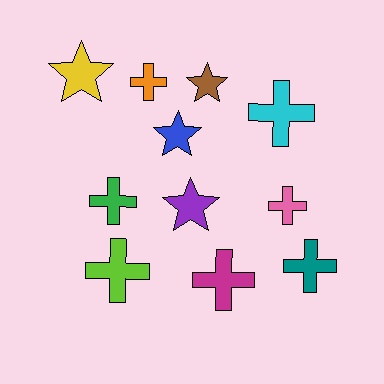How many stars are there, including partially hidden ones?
There are 4 stars.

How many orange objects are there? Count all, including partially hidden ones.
There is 1 orange object.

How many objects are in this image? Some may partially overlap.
There are 11 objects.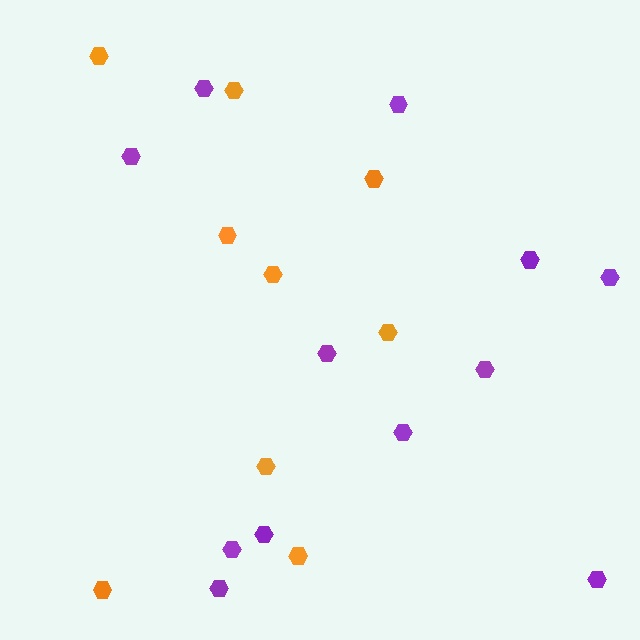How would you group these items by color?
There are 2 groups: one group of purple hexagons (12) and one group of orange hexagons (9).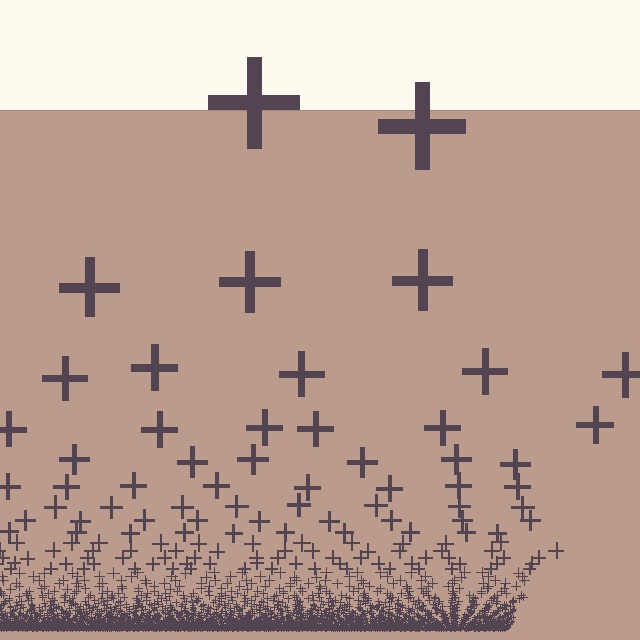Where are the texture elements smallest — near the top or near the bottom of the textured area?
Near the bottom.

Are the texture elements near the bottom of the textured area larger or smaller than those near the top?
Smaller. The gradient is inverted — elements near the bottom are smaller and denser.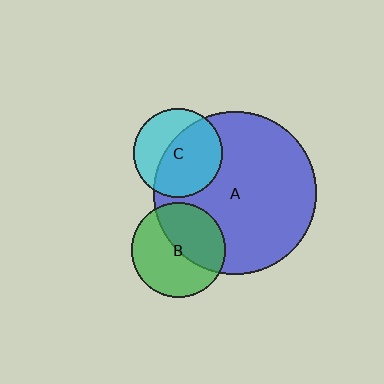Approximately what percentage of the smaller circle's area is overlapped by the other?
Approximately 45%.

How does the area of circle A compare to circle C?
Approximately 3.4 times.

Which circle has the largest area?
Circle A (blue).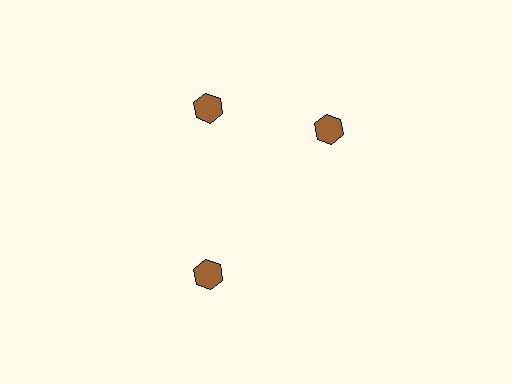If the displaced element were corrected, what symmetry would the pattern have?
It would have 3-fold rotational symmetry — the pattern would map onto itself every 120 degrees.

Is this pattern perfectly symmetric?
No. The 3 brown hexagons are arranged in a ring, but one element near the 3 o'clock position is rotated out of alignment along the ring, breaking the 3-fold rotational symmetry.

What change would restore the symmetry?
The symmetry would be restored by rotating it back into even spacing with its neighbors so that all 3 hexagons sit at equal angles and equal distance from the center.